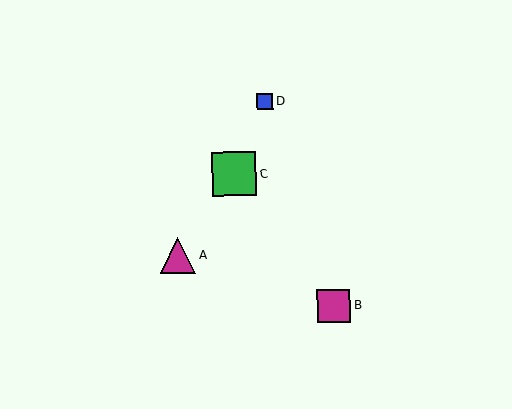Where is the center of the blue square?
The center of the blue square is at (265, 101).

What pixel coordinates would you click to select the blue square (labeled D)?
Click at (265, 101) to select the blue square D.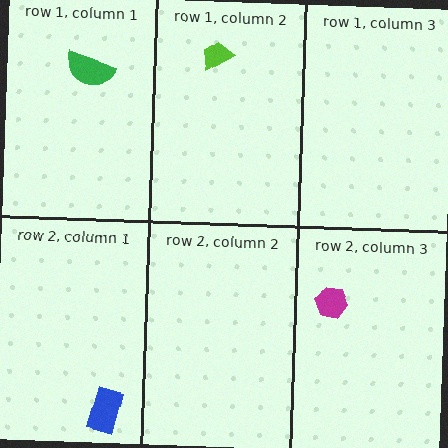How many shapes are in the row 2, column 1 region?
1.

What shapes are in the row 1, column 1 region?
The green semicircle.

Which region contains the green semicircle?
The row 1, column 1 region.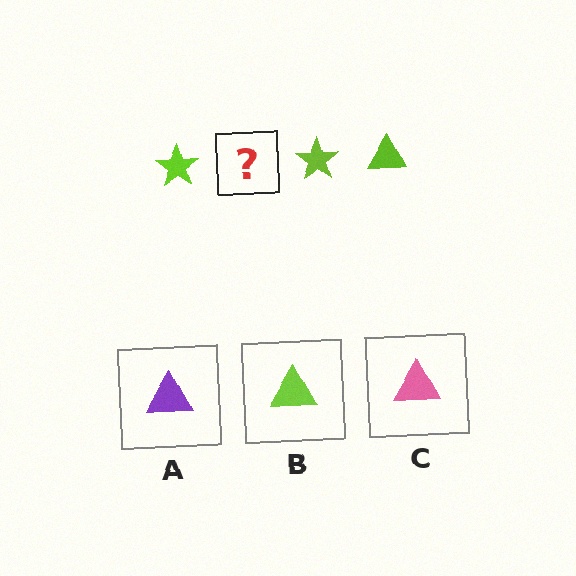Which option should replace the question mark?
Option B.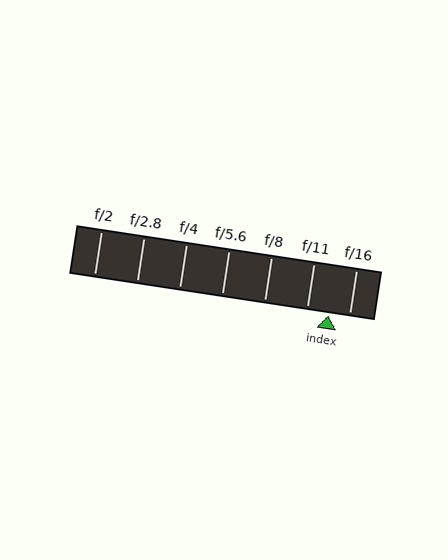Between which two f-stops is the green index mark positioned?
The index mark is between f/11 and f/16.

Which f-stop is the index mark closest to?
The index mark is closest to f/16.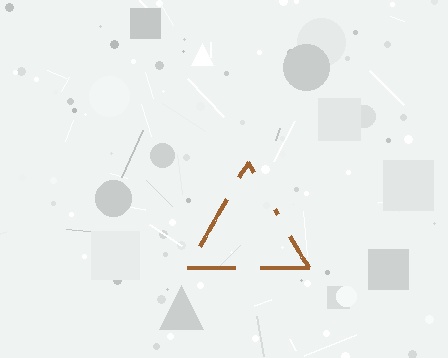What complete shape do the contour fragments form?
The contour fragments form a triangle.